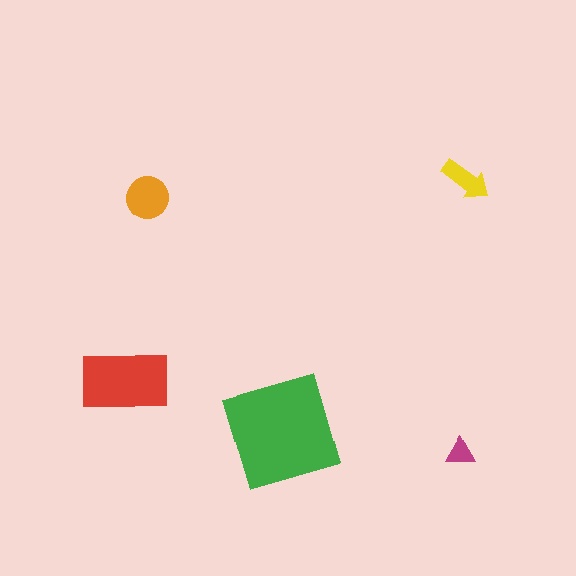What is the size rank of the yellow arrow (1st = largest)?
4th.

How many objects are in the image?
There are 5 objects in the image.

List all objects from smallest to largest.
The magenta triangle, the yellow arrow, the orange circle, the red rectangle, the green square.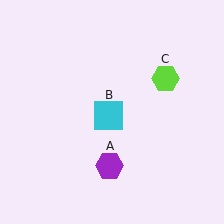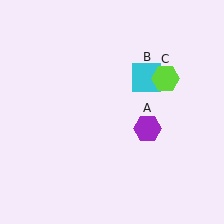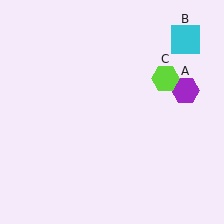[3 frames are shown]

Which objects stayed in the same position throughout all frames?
Lime hexagon (object C) remained stationary.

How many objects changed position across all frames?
2 objects changed position: purple hexagon (object A), cyan square (object B).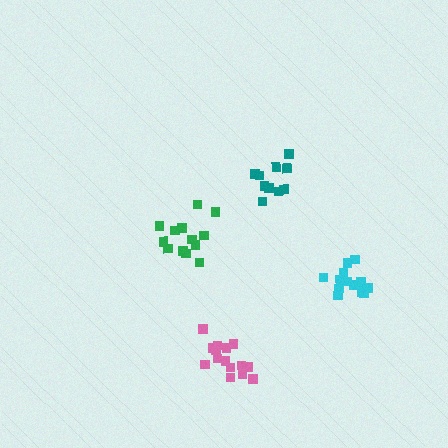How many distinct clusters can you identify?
There are 4 distinct clusters.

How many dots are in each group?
Group 1: 14 dots, Group 2: 10 dots, Group 3: 13 dots, Group 4: 15 dots (52 total).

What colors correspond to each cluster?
The clusters are colored: green, teal, cyan, pink.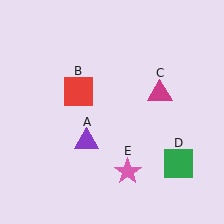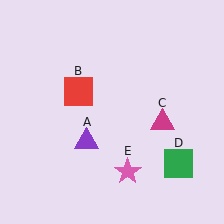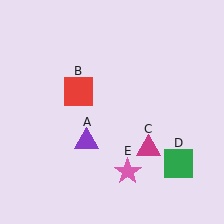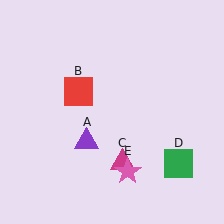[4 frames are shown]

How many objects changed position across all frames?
1 object changed position: magenta triangle (object C).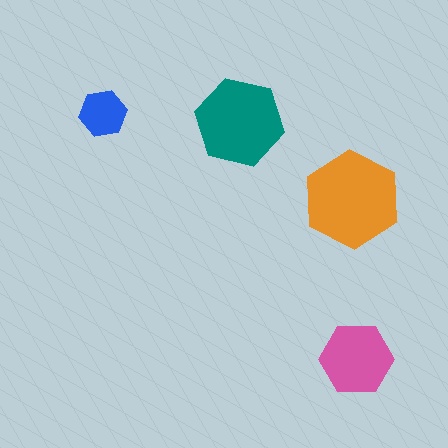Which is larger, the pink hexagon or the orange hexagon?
The orange one.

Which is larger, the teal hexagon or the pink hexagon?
The teal one.